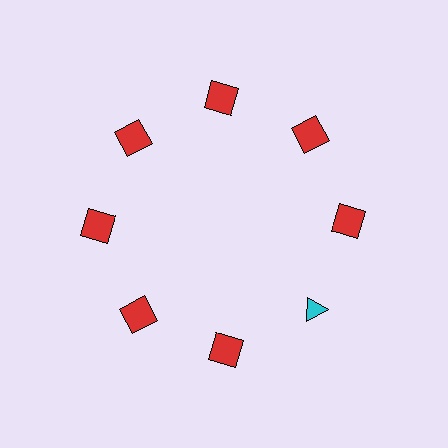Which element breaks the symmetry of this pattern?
The cyan triangle at roughly the 4 o'clock position breaks the symmetry. All other shapes are red squares.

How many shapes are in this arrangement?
There are 8 shapes arranged in a ring pattern.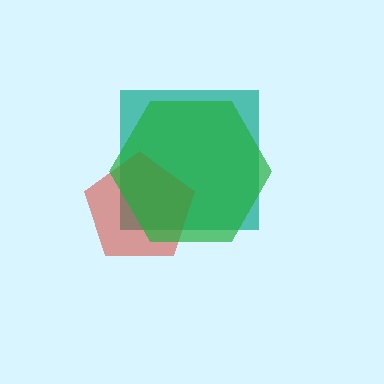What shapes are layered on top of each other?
The layered shapes are: a teal square, a red pentagon, a green hexagon.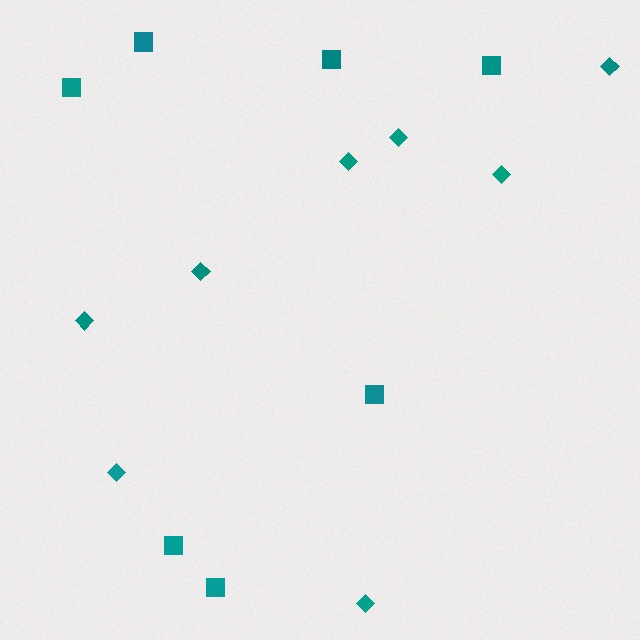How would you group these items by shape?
There are 2 groups: one group of diamonds (8) and one group of squares (7).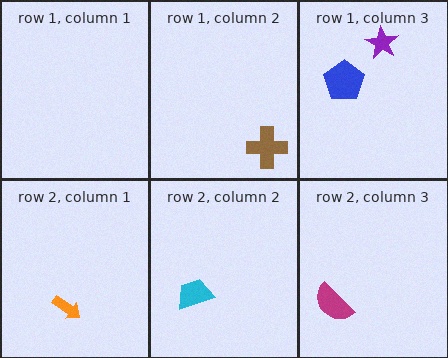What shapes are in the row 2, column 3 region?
The magenta semicircle.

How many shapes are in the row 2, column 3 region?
1.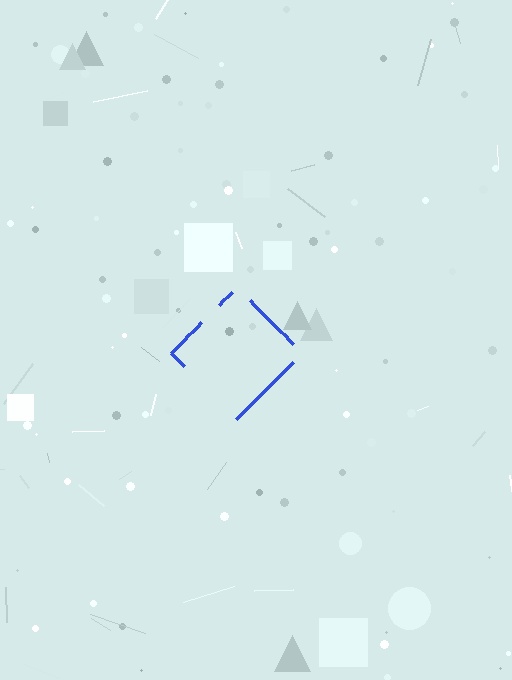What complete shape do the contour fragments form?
The contour fragments form a diamond.